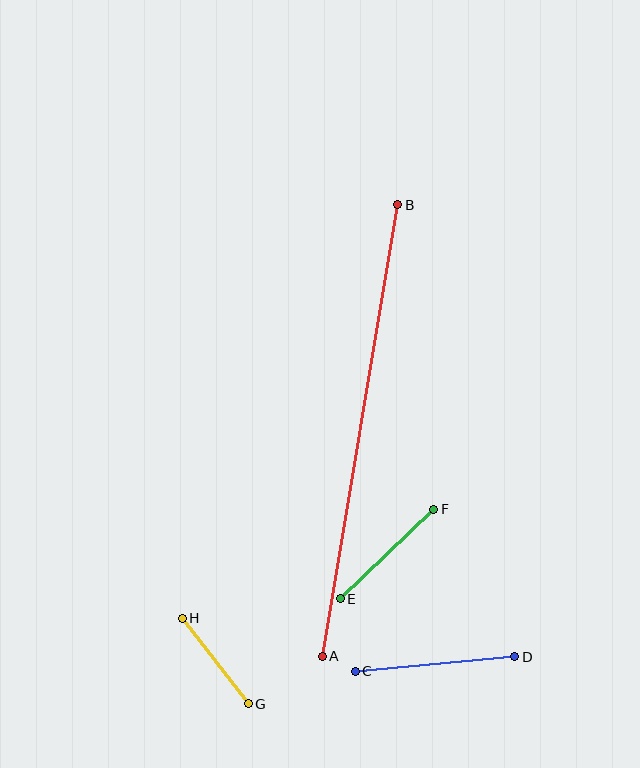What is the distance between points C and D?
The distance is approximately 160 pixels.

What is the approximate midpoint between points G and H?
The midpoint is at approximately (215, 661) pixels.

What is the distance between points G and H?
The distance is approximately 108 pixels.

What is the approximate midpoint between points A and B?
The midpoint is at approximately (360, 431) pixels.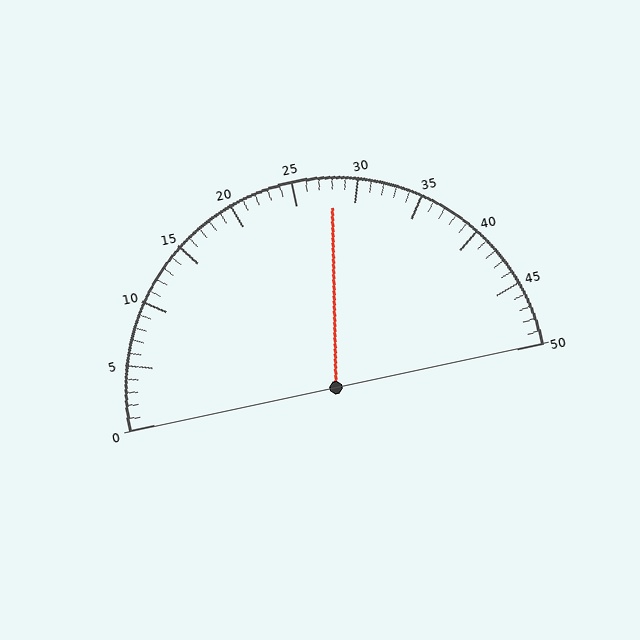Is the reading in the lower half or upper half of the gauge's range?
The reading is in the upper half of the range (0 to 50).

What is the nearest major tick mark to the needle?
The nearest major tick mark is 30.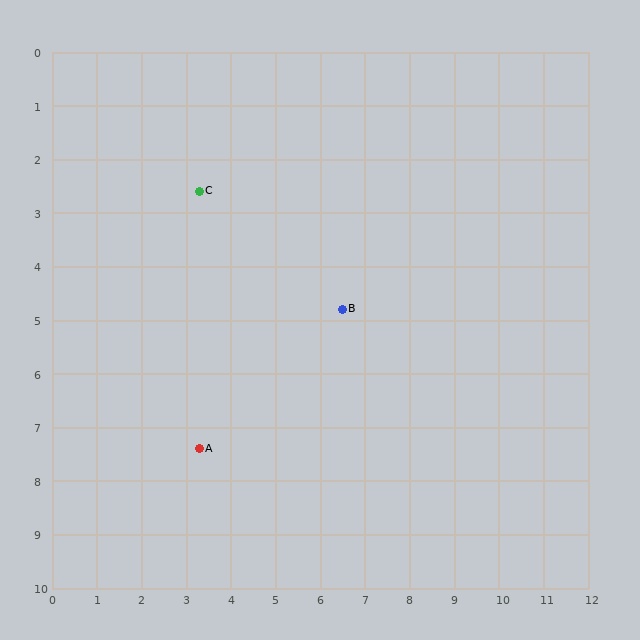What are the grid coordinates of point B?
Point B is at approximately (6.5, 4.8).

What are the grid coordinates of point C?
Point C is at approximately (3.3, 2.6).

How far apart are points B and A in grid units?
Points B and A are about 4.1 grid units apart.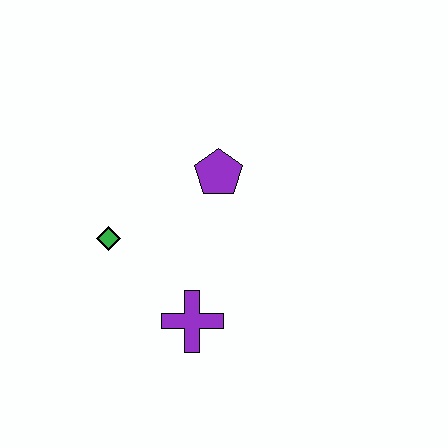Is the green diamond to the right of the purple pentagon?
No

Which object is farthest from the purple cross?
The purple pentagon is farthest from the purple cross.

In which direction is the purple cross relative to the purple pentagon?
The purple cross is below the purple pentagon.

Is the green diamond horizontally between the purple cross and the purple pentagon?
No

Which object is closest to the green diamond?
The purple cross is closest to the green diamond.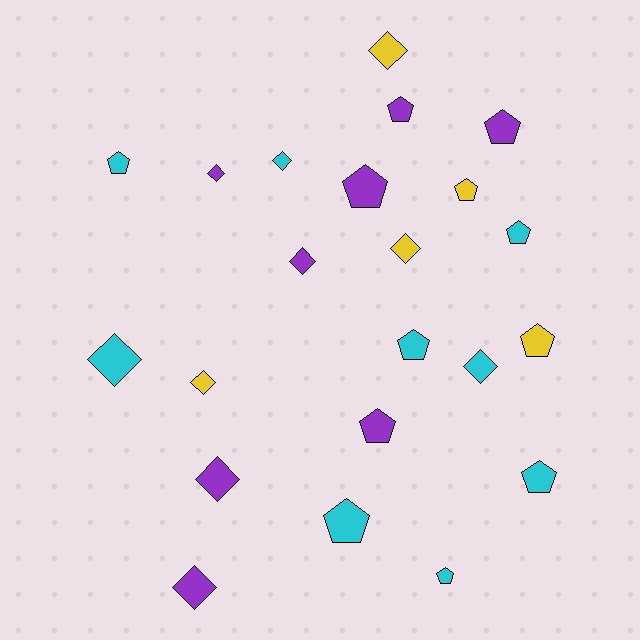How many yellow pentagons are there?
There are 2 yellow pentagons.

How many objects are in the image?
There are 22 objects.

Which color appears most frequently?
Cyan, with 9 objects.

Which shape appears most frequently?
Pentagon, with 12 objects.